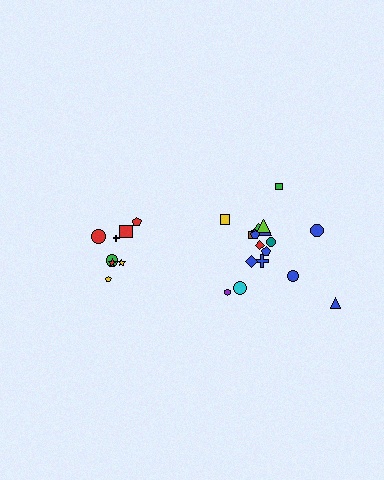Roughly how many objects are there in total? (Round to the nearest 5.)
Roughly 25 objects in total.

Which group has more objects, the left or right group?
The right group.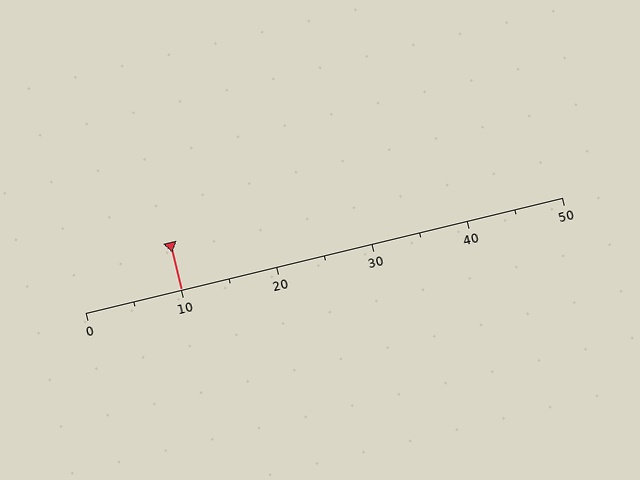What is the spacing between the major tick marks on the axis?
The major ticks are spaced 10 apart.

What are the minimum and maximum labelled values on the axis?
The axis runs from 0 to 50.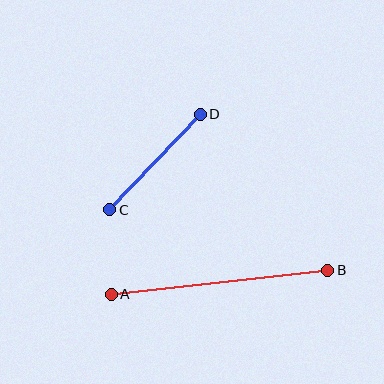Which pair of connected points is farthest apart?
Points A and B are farthest apart.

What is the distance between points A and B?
The distance is approximately 218 pixels.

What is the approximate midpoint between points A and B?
The midpoint is at approximately (220, 282) pixels.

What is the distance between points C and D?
The distance is approximately 131 pixels.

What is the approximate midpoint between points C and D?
The midpoint is at approximately (155, 162) pixels.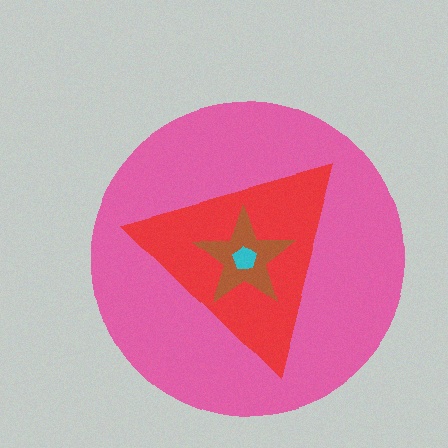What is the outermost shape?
The pink circle.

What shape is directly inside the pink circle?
The red triangle.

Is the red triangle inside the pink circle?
Yes.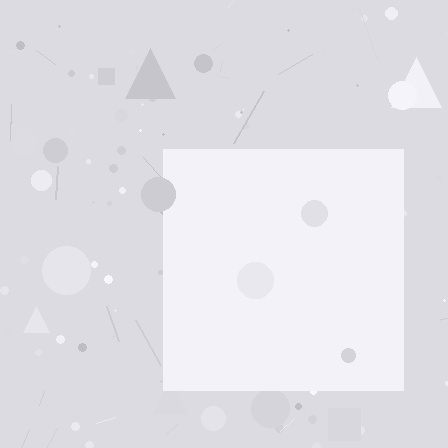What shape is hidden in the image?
A square is hidden in the image.